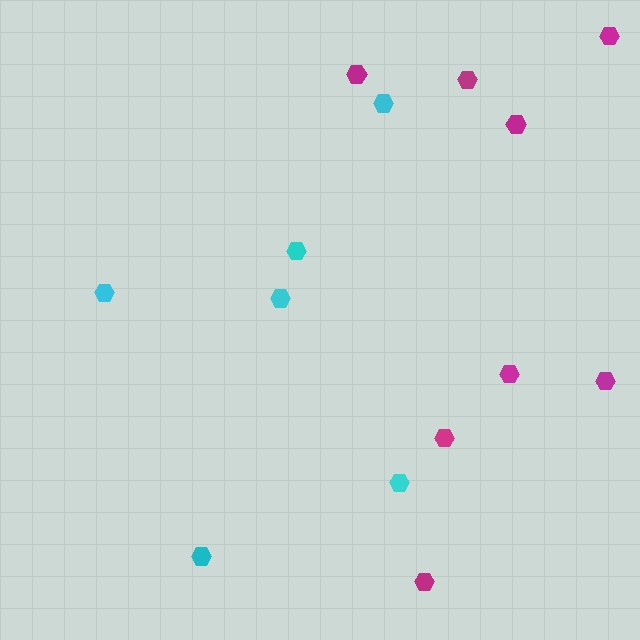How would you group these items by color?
There are 2 groups: one group of magenta hexagons (8) and one group of cyan hexagons (6).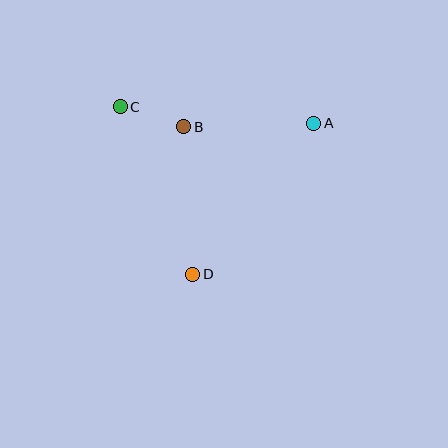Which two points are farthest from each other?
Points A and C are farthest from each other.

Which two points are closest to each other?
Points B and C are closest to each other.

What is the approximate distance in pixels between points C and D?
The distance between C and D is approximately 182 pixels.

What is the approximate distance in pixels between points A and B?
The distance between A and B is approximately 130 pixels.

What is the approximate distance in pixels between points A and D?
The distance between A and D is approximately 193 pixels.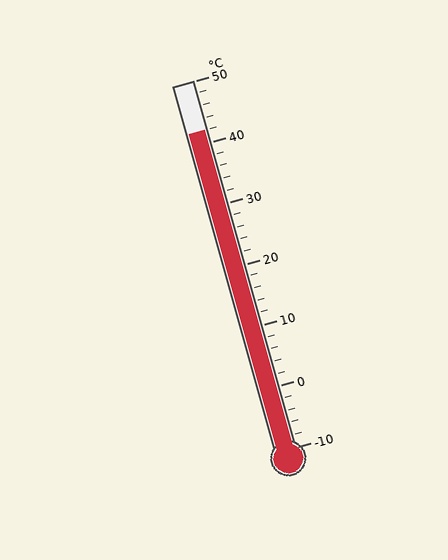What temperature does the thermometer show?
The thermometer shows approximately 42°C.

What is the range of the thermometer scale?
The thermometer scale ranges from -10°C to 50°C.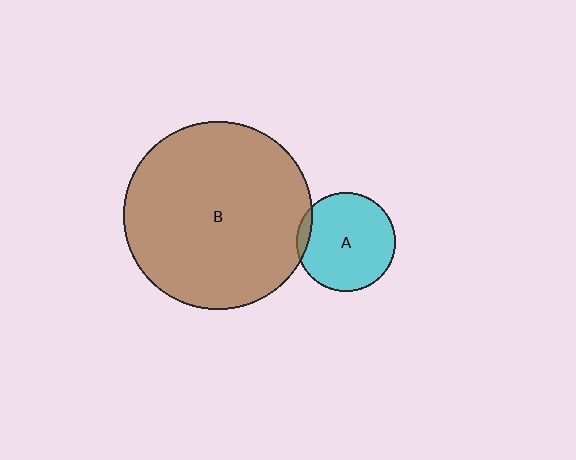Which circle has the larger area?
Circle B (brown).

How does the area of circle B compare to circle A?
Approximately 3.6 times.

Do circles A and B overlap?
Yes.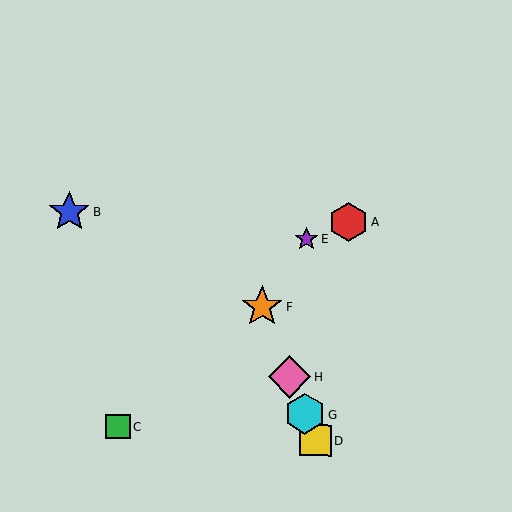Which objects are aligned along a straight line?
Objects D, F, G, H are aligned along a straight line.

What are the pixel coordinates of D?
Object D is at (315, 440).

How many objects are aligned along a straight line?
4 objects (D, F, G, H) are aligned along a straight line.